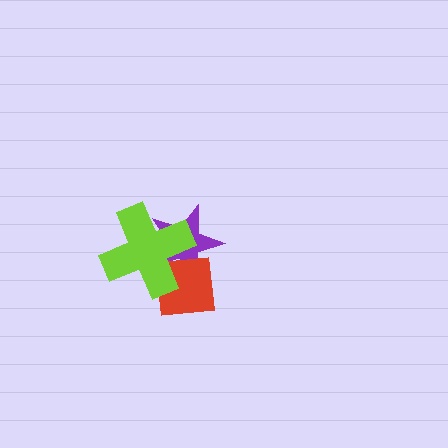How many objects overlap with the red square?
2 objects overlap with the red square.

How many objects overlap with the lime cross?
2 objects overlap with the lime cross.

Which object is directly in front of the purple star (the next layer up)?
The red square is directly in front of the purple star.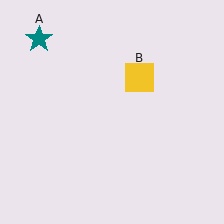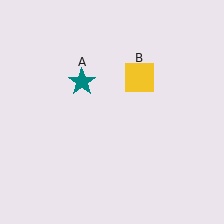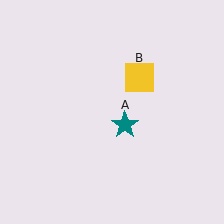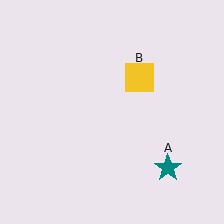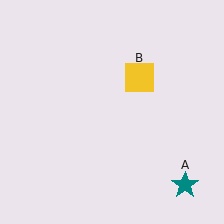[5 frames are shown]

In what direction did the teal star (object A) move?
The teal star (object A) moved down and to the right.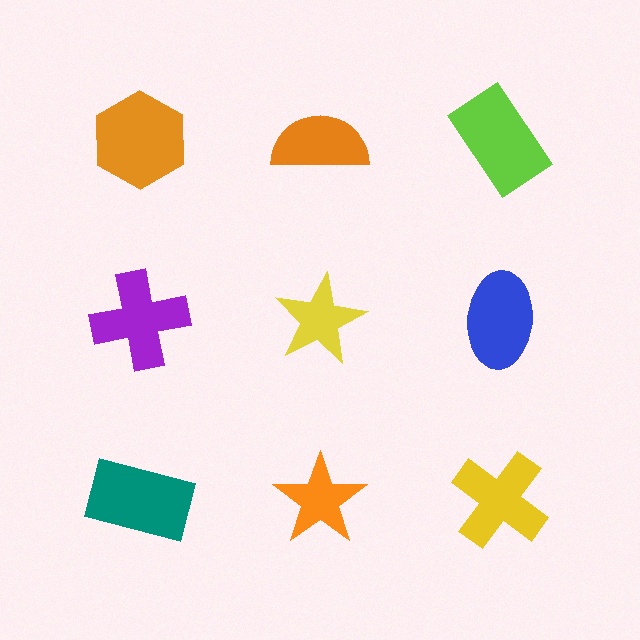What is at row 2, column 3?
A blue ellipse.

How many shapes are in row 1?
3 shapes.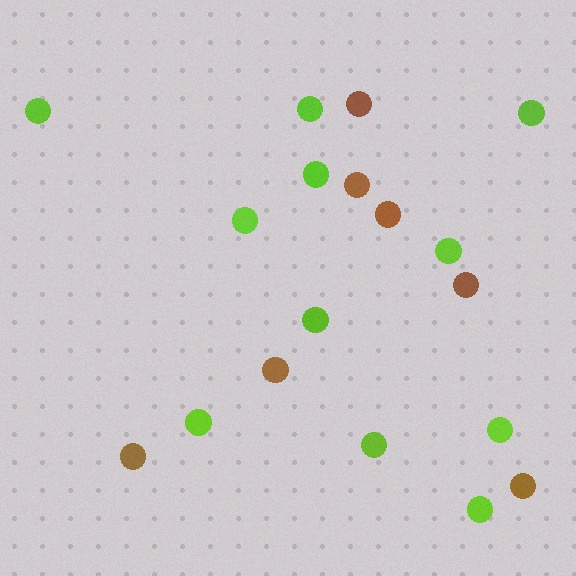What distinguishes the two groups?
There are 2 groups: one group of brown circles (7) and one group of lime circles (11).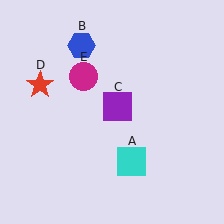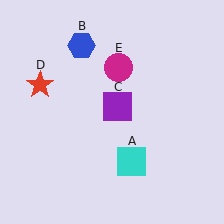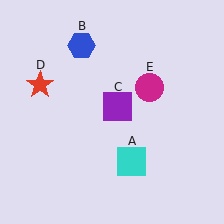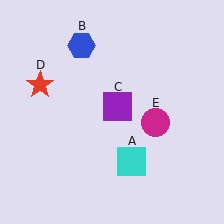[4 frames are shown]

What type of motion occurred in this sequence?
The magenta circle (object E) rotated clockwise around the center of the scene.